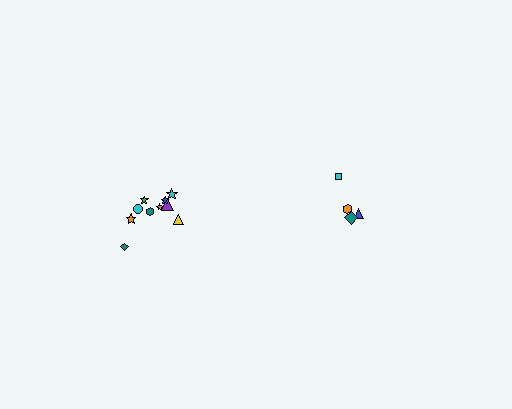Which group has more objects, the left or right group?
The left group.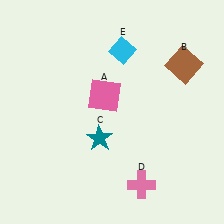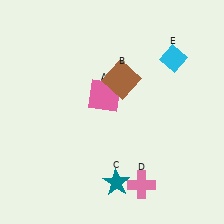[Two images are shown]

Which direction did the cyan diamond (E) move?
The cyan diamond (E) moved right.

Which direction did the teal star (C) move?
The teal star (C) moved down.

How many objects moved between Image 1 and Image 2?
3 objects moved between the two images.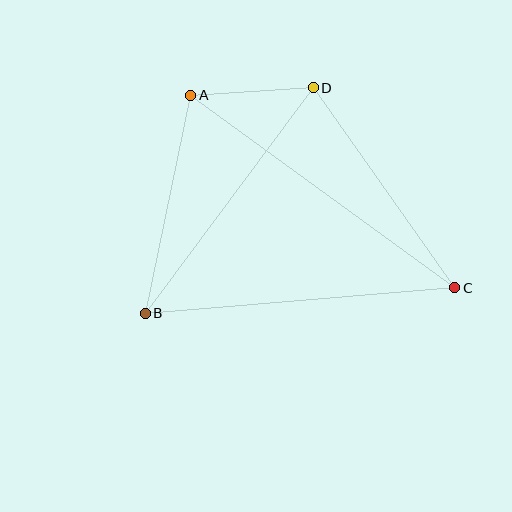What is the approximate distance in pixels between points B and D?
The distance between B and D is approximately 281 pixels.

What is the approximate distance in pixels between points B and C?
The distance between B and C is approximately 310 pixels.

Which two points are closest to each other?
Points A and D are closest to each other.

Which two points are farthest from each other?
Points A and C are farthest from each other.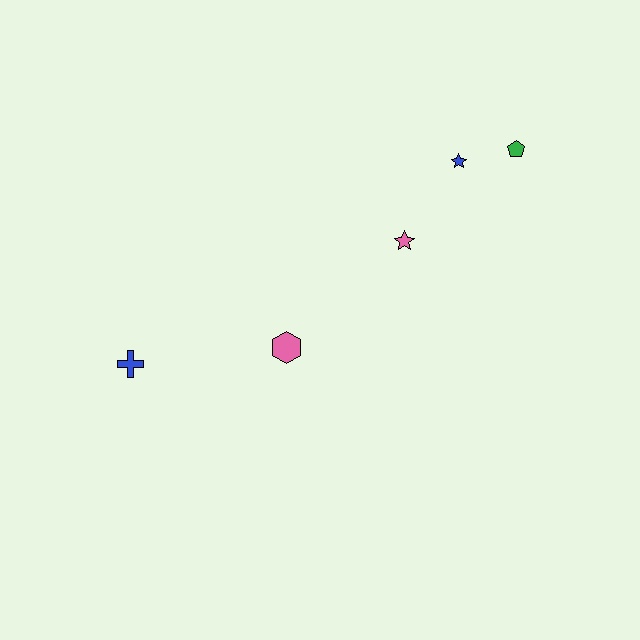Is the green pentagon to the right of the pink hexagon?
Yes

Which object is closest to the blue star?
The green pentagon is closest to the blue star.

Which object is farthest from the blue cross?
The green pentagon is farthest from the blue cross.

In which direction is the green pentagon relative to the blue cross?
The green pentagon is to the right of the blue cross.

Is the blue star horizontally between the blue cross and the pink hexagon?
No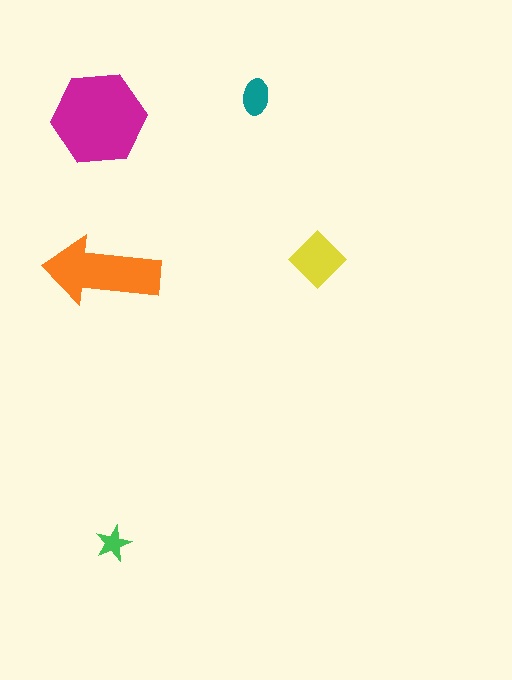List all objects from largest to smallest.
The magenta hexagon, the orange arrow, the yellow diamond, the teal ellipse, the green star.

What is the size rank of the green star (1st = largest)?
5th.